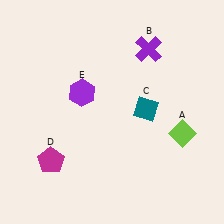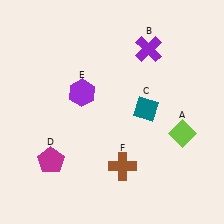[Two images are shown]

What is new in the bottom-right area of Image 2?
A brown cross (F) was added in the bottom-right area of Image 2.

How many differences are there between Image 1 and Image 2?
There is 1 difference between the two images.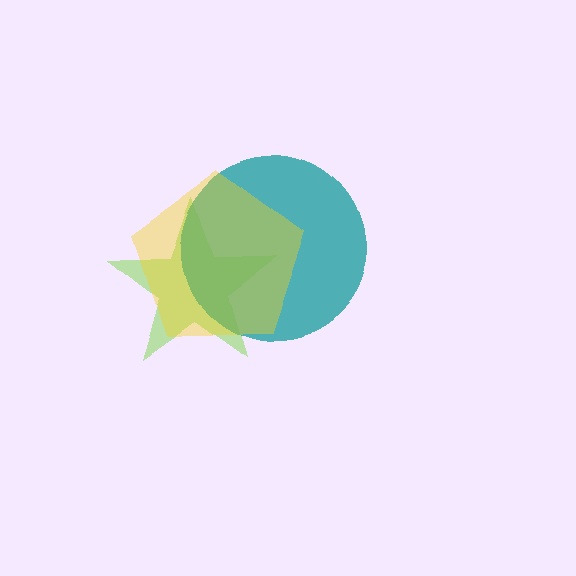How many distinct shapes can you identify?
There are 3 distinct shapes: a lime star, a teal circle, a yellow pentagon.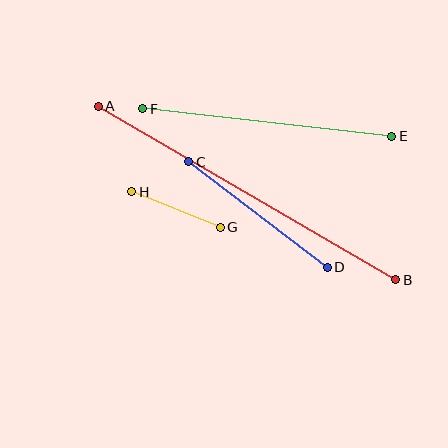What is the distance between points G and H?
The distance is approximately 95 pixels.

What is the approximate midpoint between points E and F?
The midpoint is at approximately (267, 123) pixels.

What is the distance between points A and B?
The distance is approximately 345 pixels.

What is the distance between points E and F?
The distance is approximately 250 pixels.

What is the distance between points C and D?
The distance is approximately 174 pixels.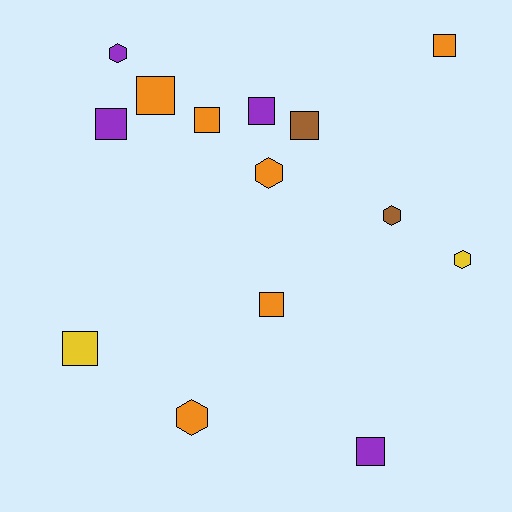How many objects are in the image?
There are 14 objects.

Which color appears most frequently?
Orange, with 6 objects.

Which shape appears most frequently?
Square, with 9 objects.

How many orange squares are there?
There are 4 orange squares.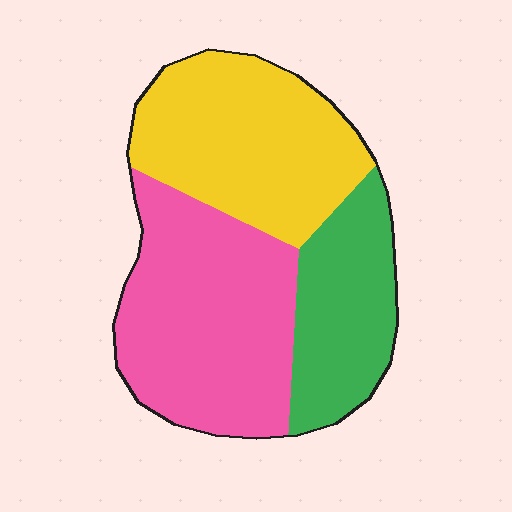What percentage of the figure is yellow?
Yellow covers about 35% of the figure.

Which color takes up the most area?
Pink, at roughly 40%.